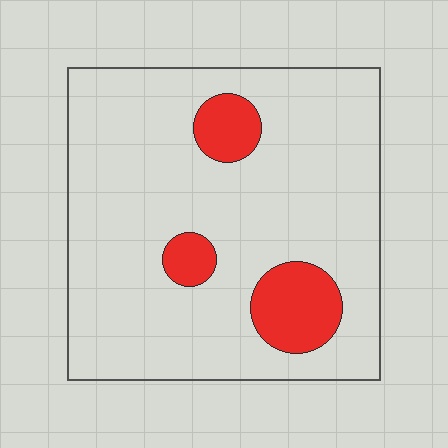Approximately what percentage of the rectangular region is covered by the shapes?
Approximately 15%.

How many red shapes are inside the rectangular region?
3.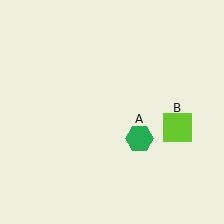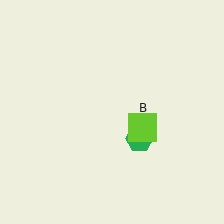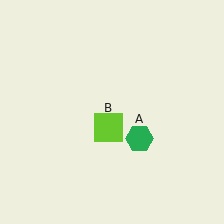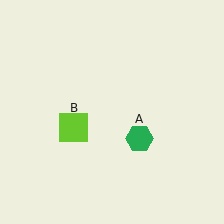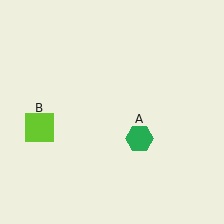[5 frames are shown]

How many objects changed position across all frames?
1 object changed position: lime square (object B).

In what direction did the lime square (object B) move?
The lime square (object B) moved left.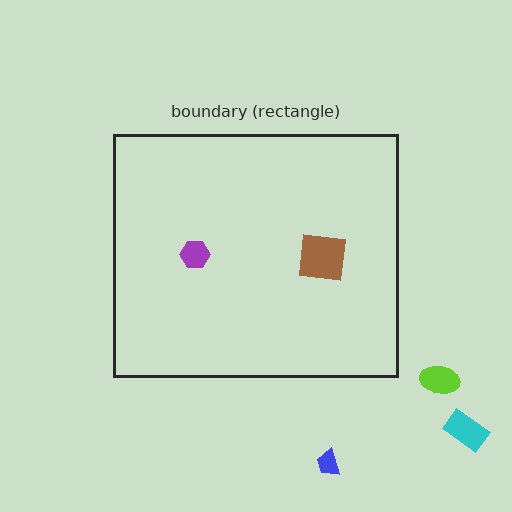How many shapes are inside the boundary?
2 inside, 3 outside.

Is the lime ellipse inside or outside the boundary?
Outside.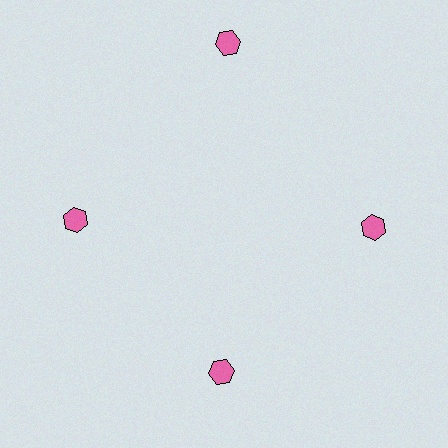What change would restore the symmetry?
The symmetry would be restored by moving it inward, back onto the ring so that all 4 hexagons sit at equal angles and equal distance from the center.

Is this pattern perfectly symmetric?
No. The 4 pink hexagons are arranged in a ring, but one element near the 12 o'clock position is pushed outward from the center, breaking the 4-fold rotational symmetry.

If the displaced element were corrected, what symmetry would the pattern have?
It would have 4-fold rotational symmetry — the pattern would map onto itself every 90 degrees.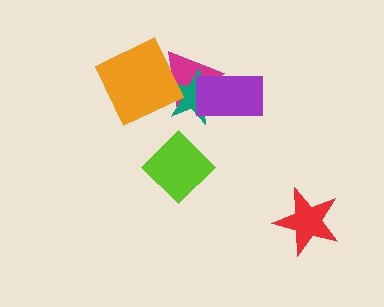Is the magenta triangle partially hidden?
Yes, it is partially covered by another shape.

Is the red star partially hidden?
No, no other shape covers it.